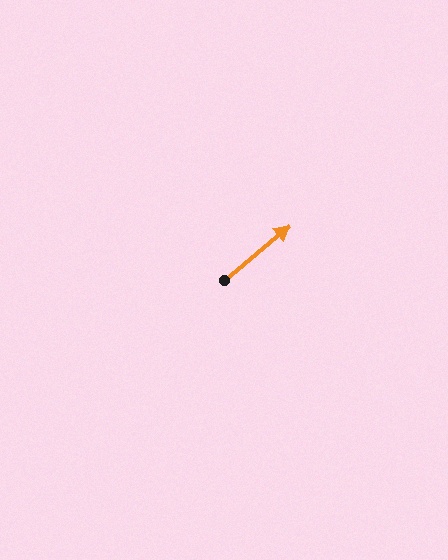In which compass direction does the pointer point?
Northeast.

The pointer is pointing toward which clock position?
Roughly 2 o'clock.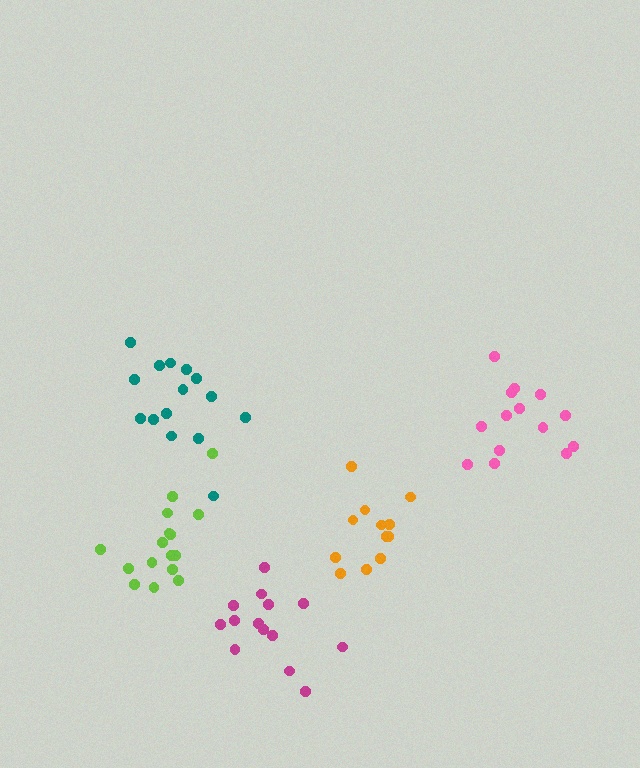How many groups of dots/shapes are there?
There are 5 groups.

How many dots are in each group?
Group 1: 14 dots, Group 2: 14 dots, Group 3: 15 dots, Group 4: 16 dots, Group 5: 12 dots (71 total).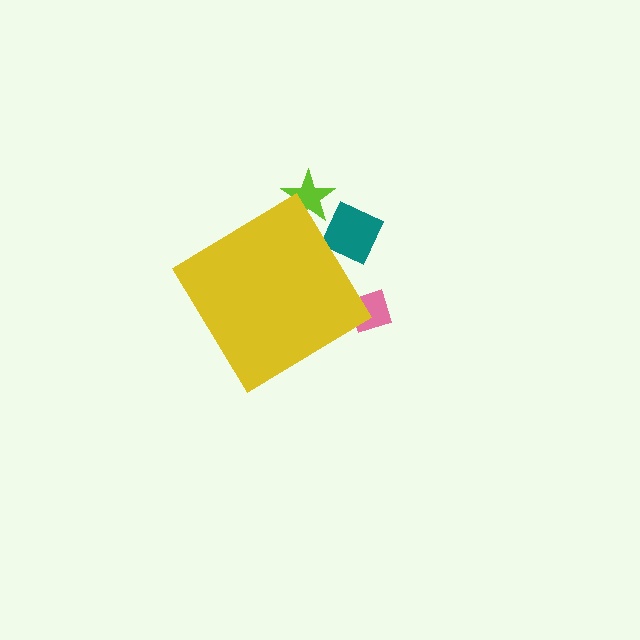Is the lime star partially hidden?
Yes, the lime star is partially hidden behind the yellow diamond.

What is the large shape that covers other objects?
A yellow diamond.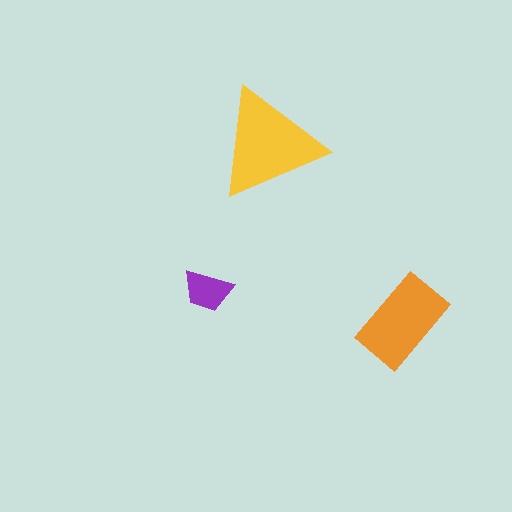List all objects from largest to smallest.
The yellow triangle, the orange rectangle, the purple trapezoid.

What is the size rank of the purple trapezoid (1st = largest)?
3rd.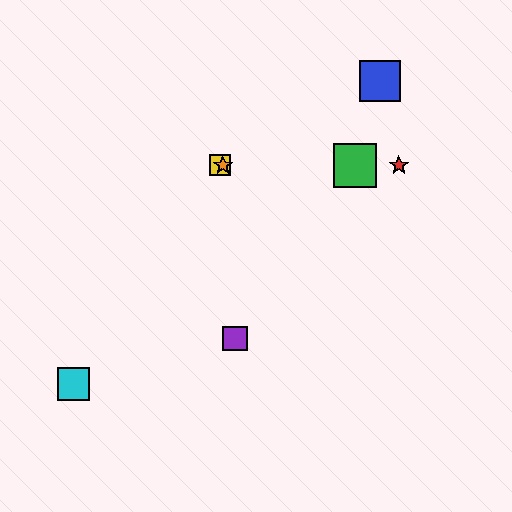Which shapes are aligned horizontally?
The red star, the green square, the yellow square, the orange star are aligned horizontally.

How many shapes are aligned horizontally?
4 shapes (the red star, the green square, the yellow square, the orange star) are aligned horizontally.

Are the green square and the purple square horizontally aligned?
No, the green square is at y≈165 and the purple square is at y≈339.